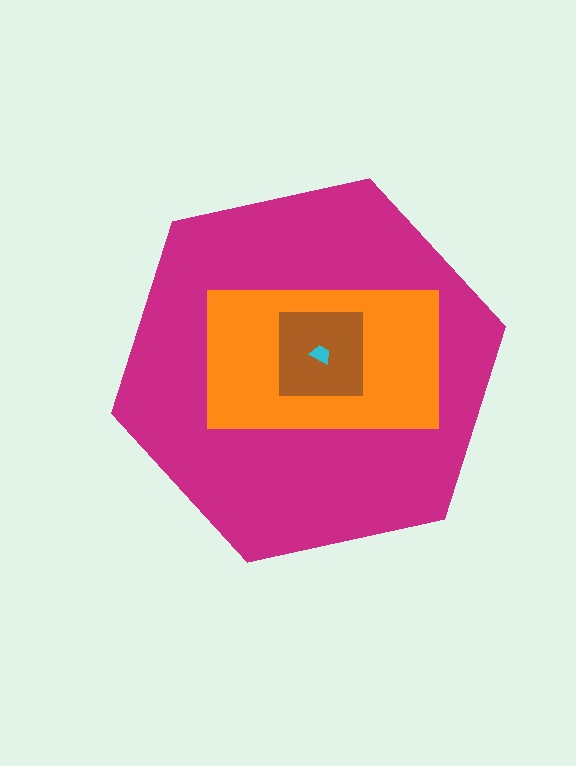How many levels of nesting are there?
4.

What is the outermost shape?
The magenta hexagon.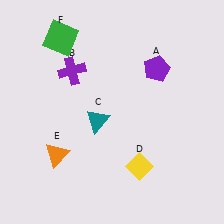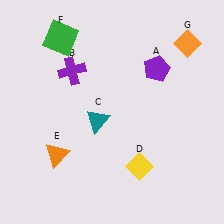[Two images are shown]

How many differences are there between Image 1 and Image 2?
There is 1 difference between the two images.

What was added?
An orange diamond (G) was added in Image 2.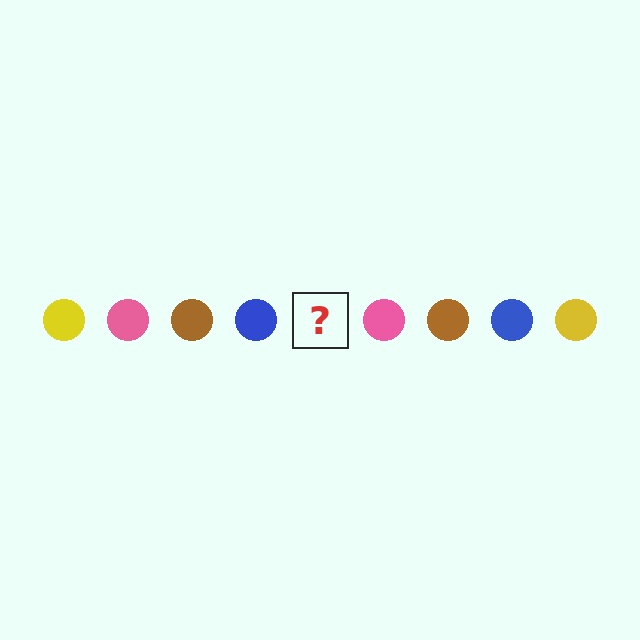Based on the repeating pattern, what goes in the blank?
The blank should be a yellow circle.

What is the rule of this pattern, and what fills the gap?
The rule is that the pattern cycles through yellow, pink, brown, blue circles. The gap should be filled with a yellow circle.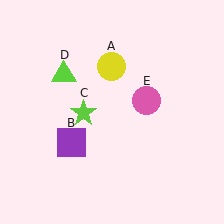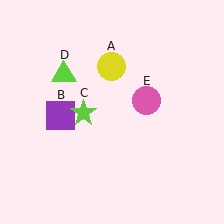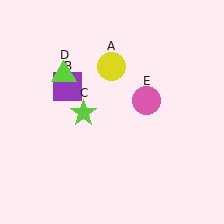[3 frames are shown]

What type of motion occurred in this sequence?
The purple square (object B) rotated clockwise around the center of the scene.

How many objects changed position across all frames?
1 object changed position: purple square (object B).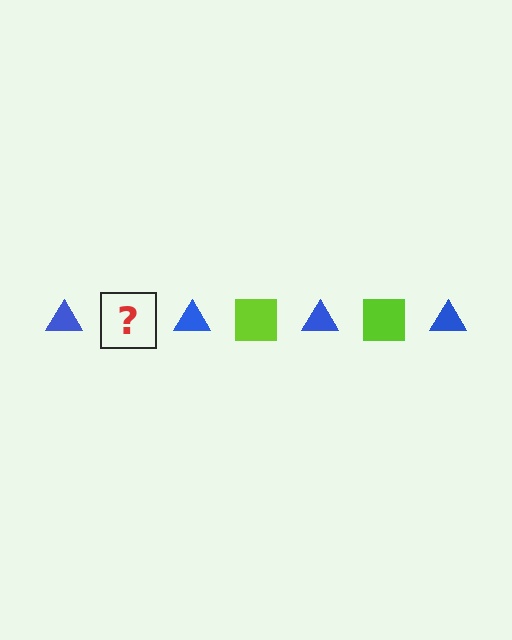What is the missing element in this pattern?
The missing element is a lime square.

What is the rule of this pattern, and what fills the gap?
The rule is that the pattern alternates between blue triangle and lime square. The gap should be filled with a lime square.